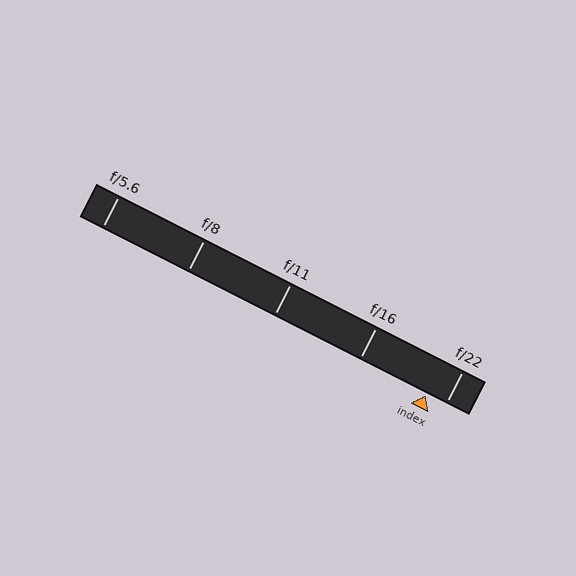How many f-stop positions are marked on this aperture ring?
There are 5 f-stop positions marked.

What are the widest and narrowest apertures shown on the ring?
The widest aperture shown is f/5.6 and the narrowest is f/22.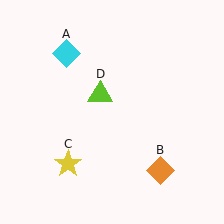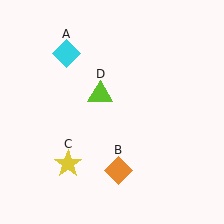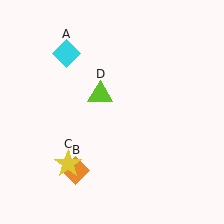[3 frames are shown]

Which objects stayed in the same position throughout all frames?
Cyan diamond (object A) and yellow star (object C) and lime triangle (object D) remained stationary.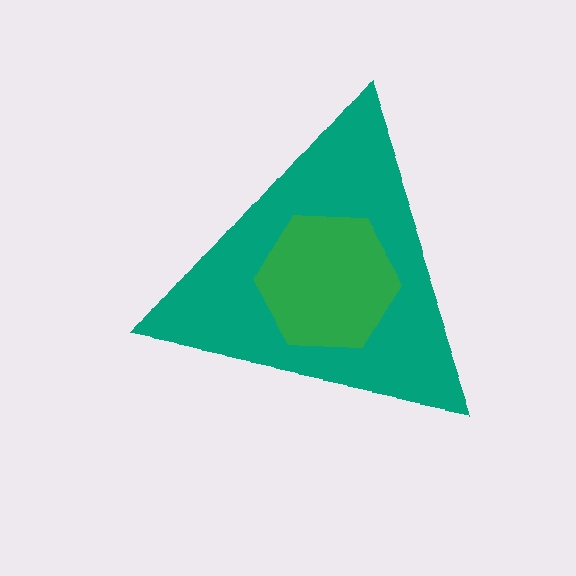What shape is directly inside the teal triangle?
The green hexagon.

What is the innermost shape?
The green hexagon.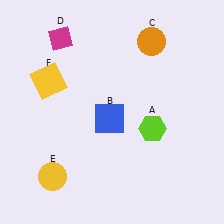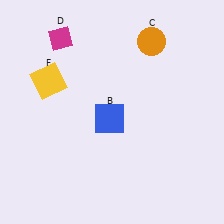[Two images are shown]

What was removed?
The yellow circle (E), the lime hexagon (A) were removed in Image 2.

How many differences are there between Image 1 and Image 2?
There are 2 differences between the two images.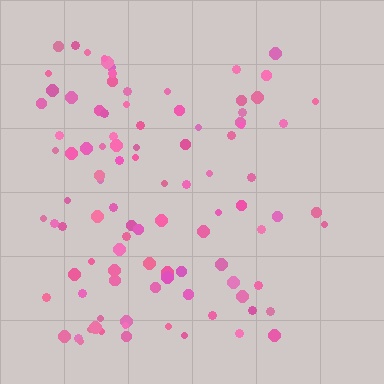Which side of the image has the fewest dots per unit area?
The right.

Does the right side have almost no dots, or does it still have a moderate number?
Still a moderate number, just noticeably fewer than the left.